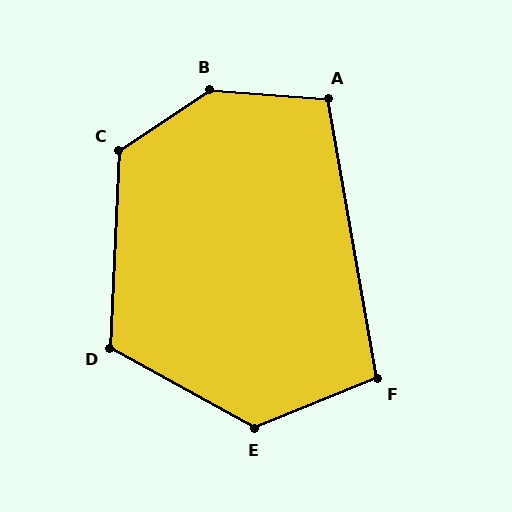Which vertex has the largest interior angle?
B, at approximately 141 degrees.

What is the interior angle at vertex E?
Approximately 129 degrees (obtuse).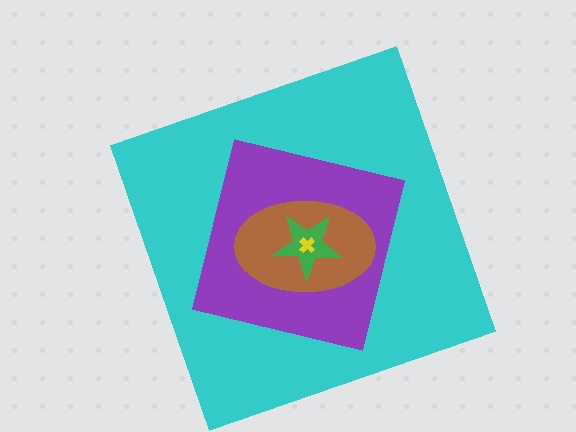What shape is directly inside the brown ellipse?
The green star.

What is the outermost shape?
The cyan square.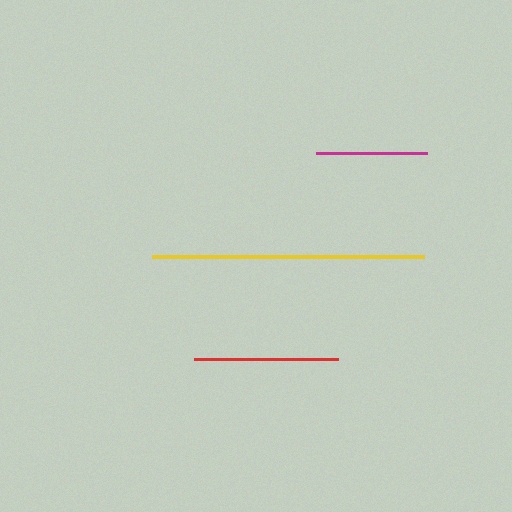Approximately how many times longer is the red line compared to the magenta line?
The red line is approximately 1.3 times the length of the magenta line.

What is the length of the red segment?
The red segment is approximately 144 pixels long.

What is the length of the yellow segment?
The yellow segment is approximately 272 pixels long.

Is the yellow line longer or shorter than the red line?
The yellow line is longer than the red line.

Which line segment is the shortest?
The magenta line is the shortest at approximately 111 pixels.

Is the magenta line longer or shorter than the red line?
The red line is longer than the magenta line.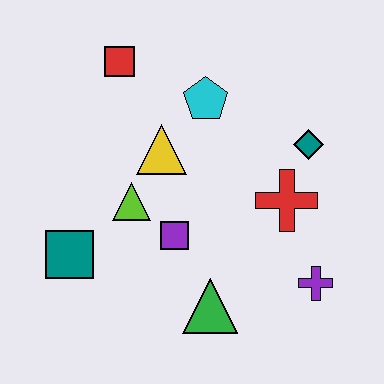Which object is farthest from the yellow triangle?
The purple cross is farthest from the yellow triangle.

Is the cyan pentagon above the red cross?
Yes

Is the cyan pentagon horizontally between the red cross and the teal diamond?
No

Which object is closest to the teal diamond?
The red cross is closest to the teal diamond.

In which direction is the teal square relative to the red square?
The teal square is below the red square.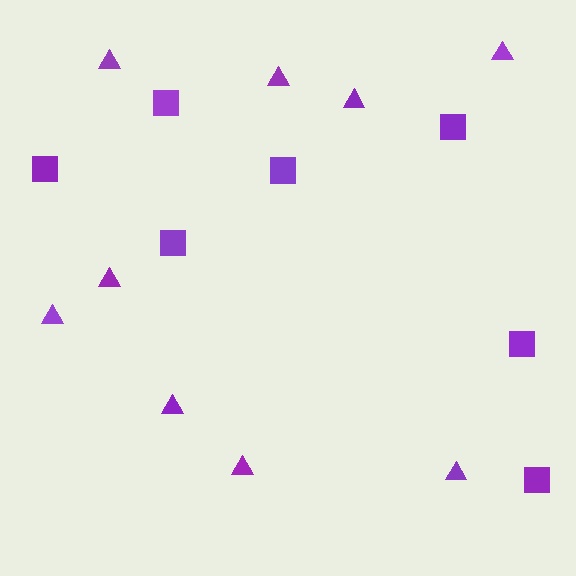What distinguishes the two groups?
There are 2 groups: one group of squares (7) and one group of triangles (9).